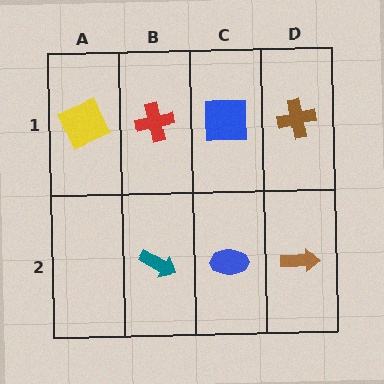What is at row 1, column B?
A red cross.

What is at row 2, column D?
A brown arrow.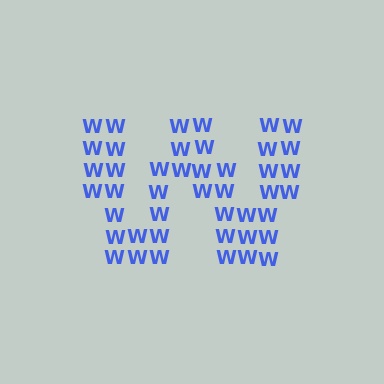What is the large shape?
The large shape is the letter W.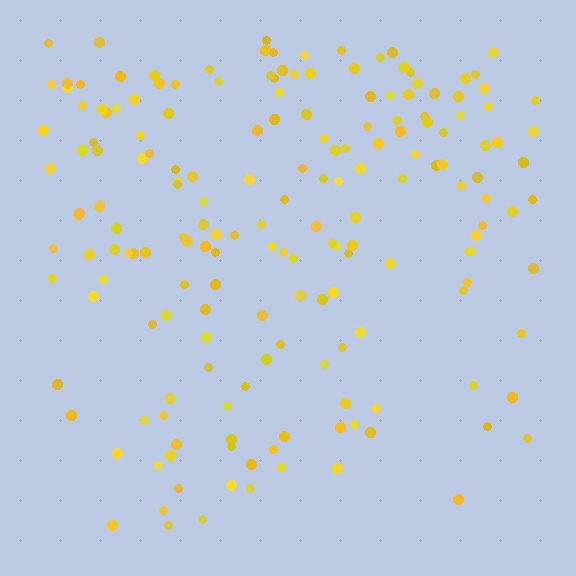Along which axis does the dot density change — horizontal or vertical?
Vertical.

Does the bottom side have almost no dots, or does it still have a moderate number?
Still a moderate number, just noticeably fewer than the top.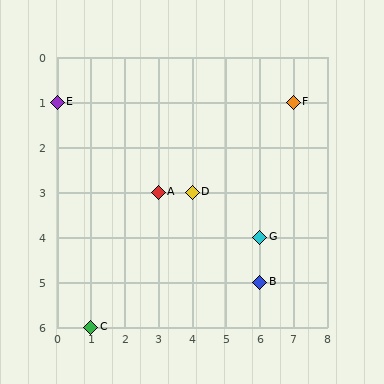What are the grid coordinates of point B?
Point B is at grid coordinates (6, 5).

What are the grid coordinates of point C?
Point C is at grid coordinates (1, 6).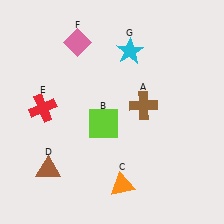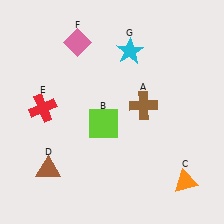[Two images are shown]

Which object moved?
The orange triangle (C) moved right.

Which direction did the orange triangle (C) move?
The orange triangle (C) moved right.